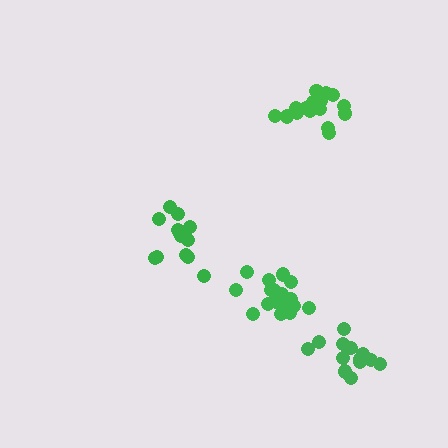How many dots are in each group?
Group 1: 13 dots, Group 2: 17 dots, Group 3: 17 dots, Group 4: 13 dots (60 total).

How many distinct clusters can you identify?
There are 4 distinct clusters.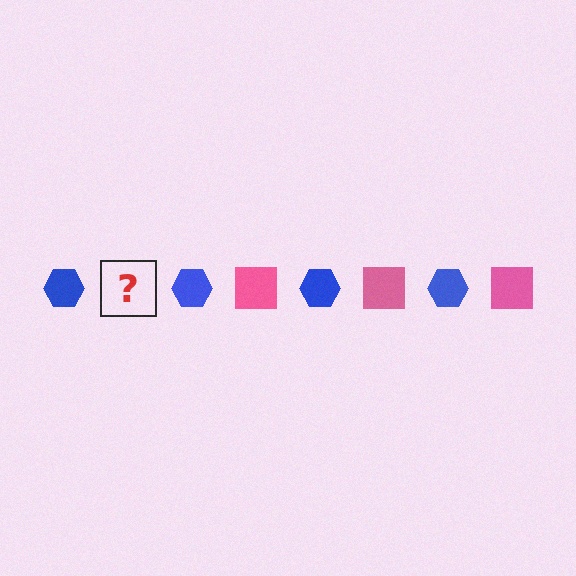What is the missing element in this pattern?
The missing element is a pink square.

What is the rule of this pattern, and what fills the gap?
The rule is that the pattern alternates between blue hexagon and pink square. The gap should be filled with a pink square.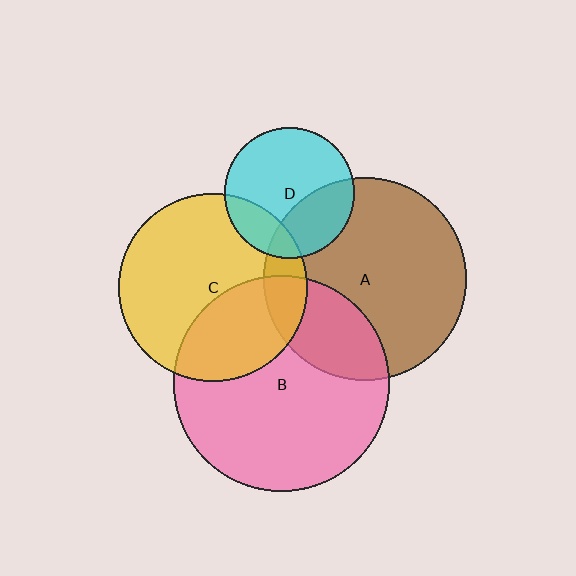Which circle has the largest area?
Circle B (pink).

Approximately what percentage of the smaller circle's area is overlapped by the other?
Approximately 35%.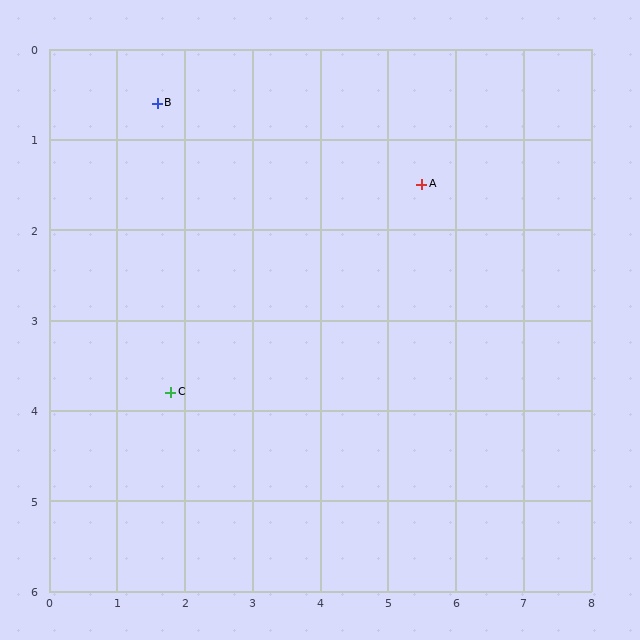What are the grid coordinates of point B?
Point B is at approximately (1.6, 0.6).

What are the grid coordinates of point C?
Point C is at approximately (1.8, 3.8).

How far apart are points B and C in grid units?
Points B and C are about 3.2 grid units apart.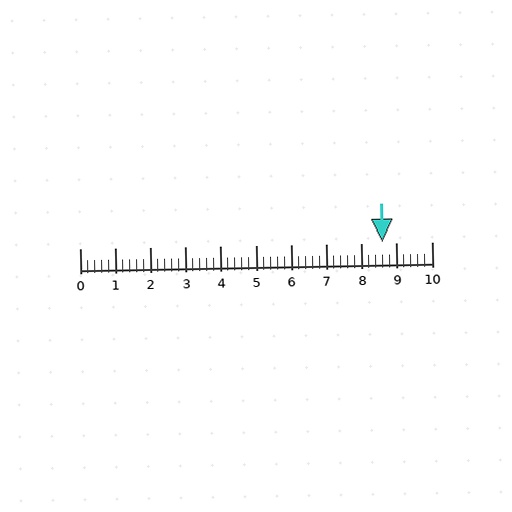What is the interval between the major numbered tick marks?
The major tick marks are spaced 1 units apart.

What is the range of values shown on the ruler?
The ruler shows values from 0 to 10.